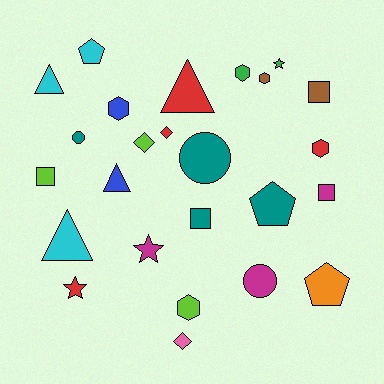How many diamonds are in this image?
There are 3 diamonds.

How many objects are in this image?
There are 25 objects.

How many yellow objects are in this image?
There are no yellow objects.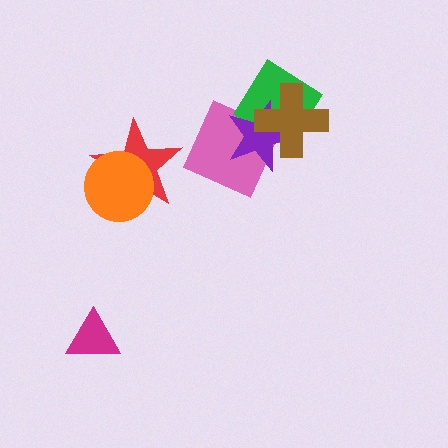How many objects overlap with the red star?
1 object overlaps with the red star.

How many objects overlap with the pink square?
1 object overlaps with the pink square.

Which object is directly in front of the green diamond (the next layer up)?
The purple star is directly in front of the green diamond.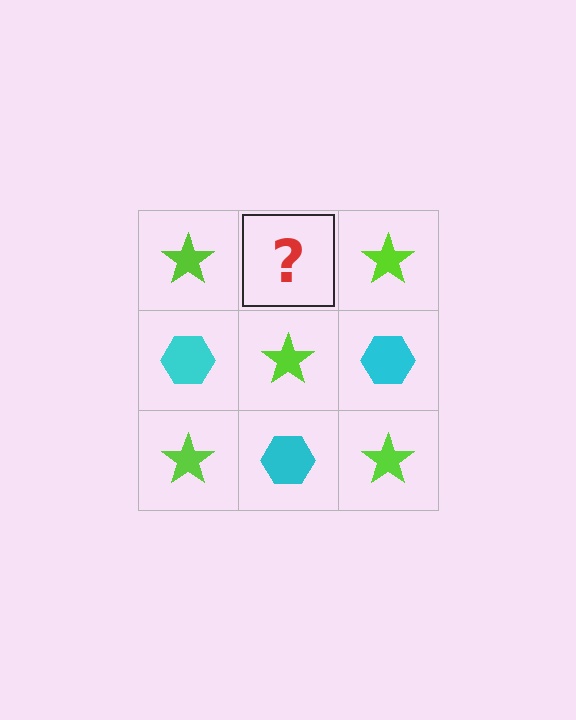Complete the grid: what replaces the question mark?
The question mark should be replaced with a cyan hexagon.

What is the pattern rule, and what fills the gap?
The rule is that it alternates lime star and cyan hexagon in a checkerboard pattern. The gap should be filled with a cyan hexagon.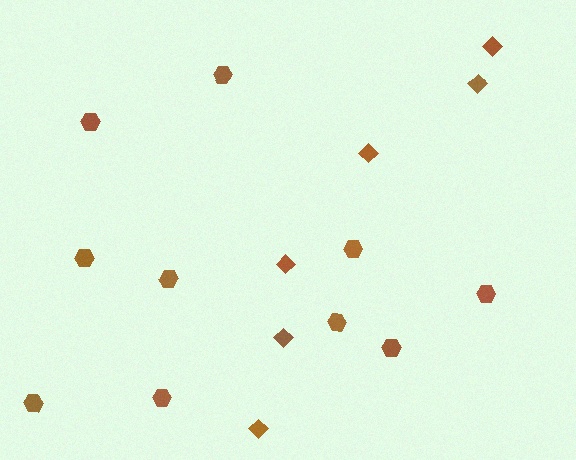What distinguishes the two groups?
There are 2 groups: one group of hexagons (10) and one group of diamonds (6).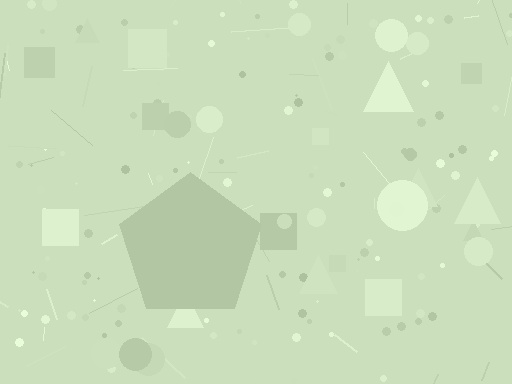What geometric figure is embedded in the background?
A pentagon is embedded in the background.